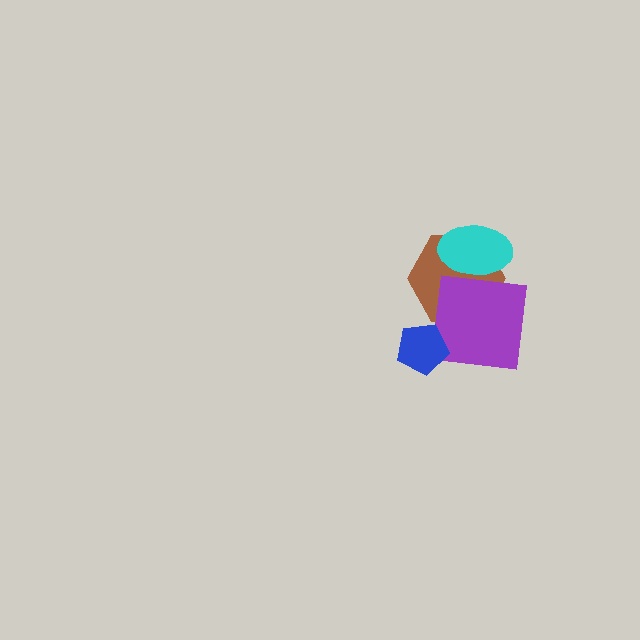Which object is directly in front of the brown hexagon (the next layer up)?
The cyan ellipse is directly in front of the brown hexagon.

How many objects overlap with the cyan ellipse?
1 object overlaps with the cyan ellipse.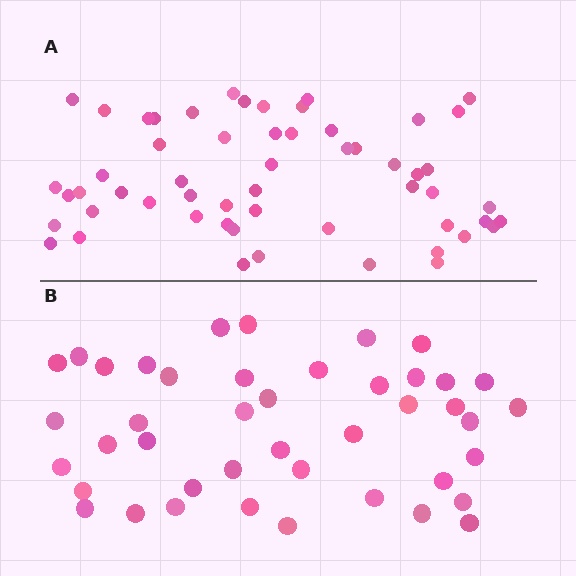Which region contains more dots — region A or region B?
Region A (the top region) has more dots.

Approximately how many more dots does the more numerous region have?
Region A has approximately 15 more dots than region B.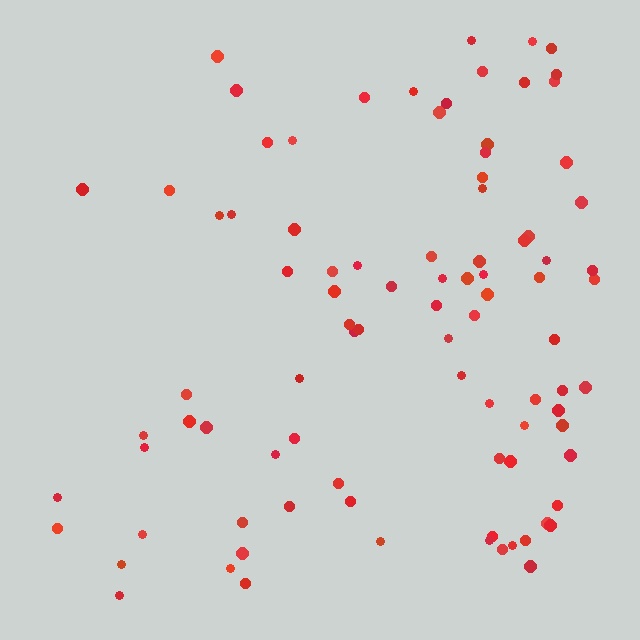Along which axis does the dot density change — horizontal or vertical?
Horizontal.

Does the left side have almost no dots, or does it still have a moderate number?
Still a moderate number, just noticeably fewer than the right.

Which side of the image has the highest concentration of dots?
The right.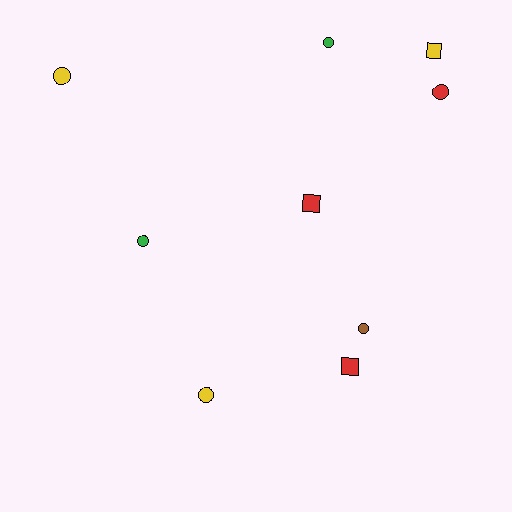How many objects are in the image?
There are 9 objects.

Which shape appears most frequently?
Circle, with 6 objects.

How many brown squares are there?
There are no brown squares.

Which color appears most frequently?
Yellow, with 3 objects.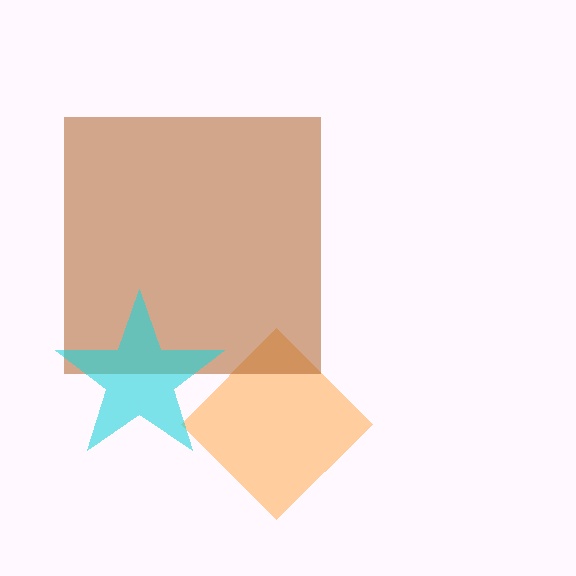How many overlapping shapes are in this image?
There are 3 overlapping shapes in the image.